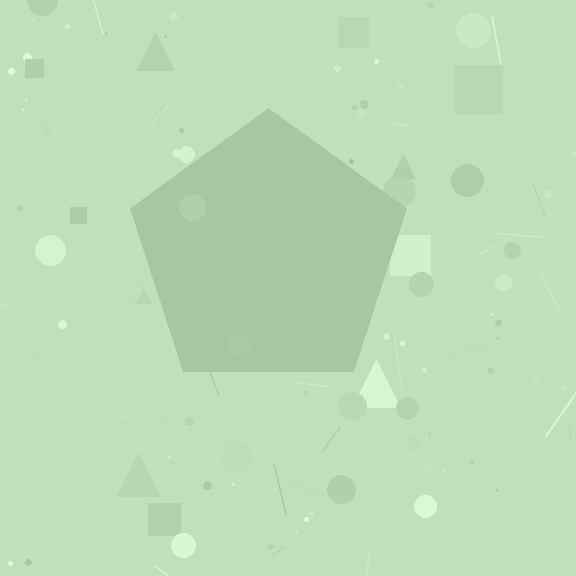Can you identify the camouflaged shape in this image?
The camouflaged shape is a pentagon.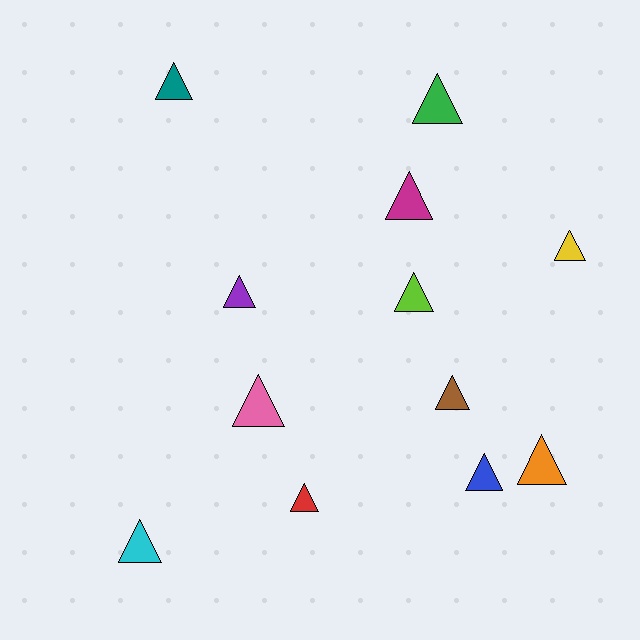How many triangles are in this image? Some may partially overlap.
There are 12 triangles.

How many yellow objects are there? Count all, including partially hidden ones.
There is 1 yellow object.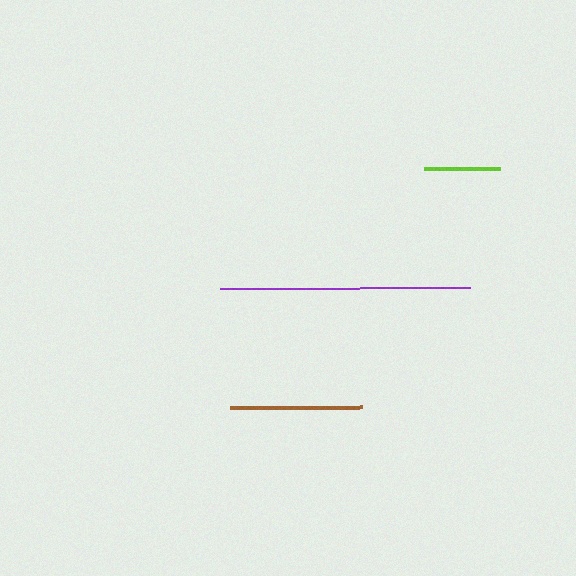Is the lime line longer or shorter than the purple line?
The purple line is longer than the lime line.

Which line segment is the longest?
The purple line is the longest at approximately 249 pixels.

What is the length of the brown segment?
The brown segment is approximately 131 pixels long.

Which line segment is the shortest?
The lime line is the shortest at approximately 76 pixels.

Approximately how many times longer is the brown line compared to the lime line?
The brown line is approximately 1.7 times the length of the lime line.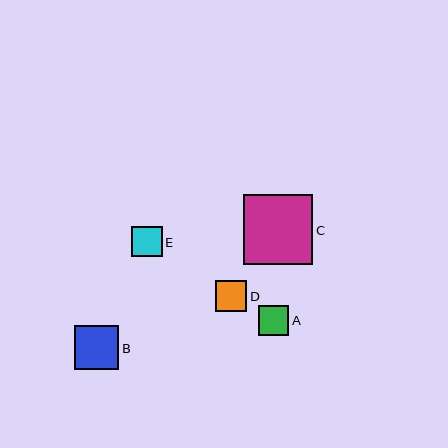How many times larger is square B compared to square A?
Square B is approximately 1.5 times the size of square A.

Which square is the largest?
Square C is the largest with a size of approximately 70 pixels.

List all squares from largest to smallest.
From largest to smallest: C, B, D, E, A.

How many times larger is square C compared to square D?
Square C is approximately 2.2 times the size of square D.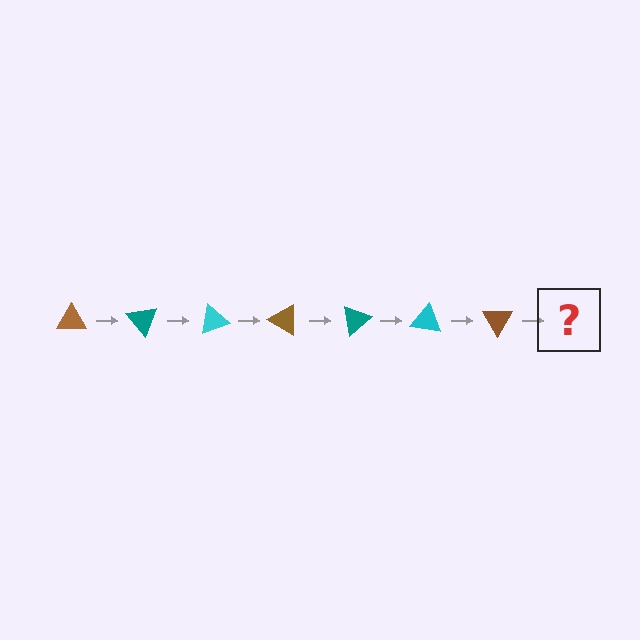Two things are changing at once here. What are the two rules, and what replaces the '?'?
The two rules are that it rotates 50 degrees each step and the color cycles through brown, teal, and cyan. The '?' should be a teal triangle, rotated 350 degrees from the start.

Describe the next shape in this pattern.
It should be a teal triangle, rotated 350 degrees from the start.